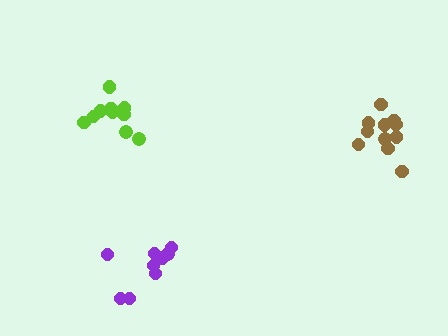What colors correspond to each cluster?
The clusters are colored: lime, purple, brown.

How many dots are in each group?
Group 1: 10 dots, Group 2: 9 dots, Group 3: 12 dots (31 total).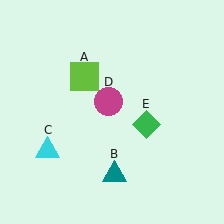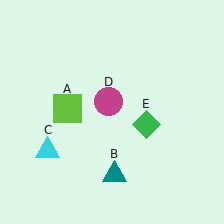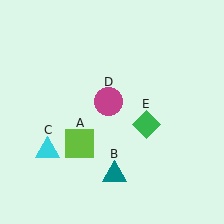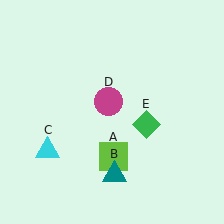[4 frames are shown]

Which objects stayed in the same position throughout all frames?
Teal triangle (object B) and cyan triangle (object C) and magenta circle (object D) and green diamond (object E) remained stationary.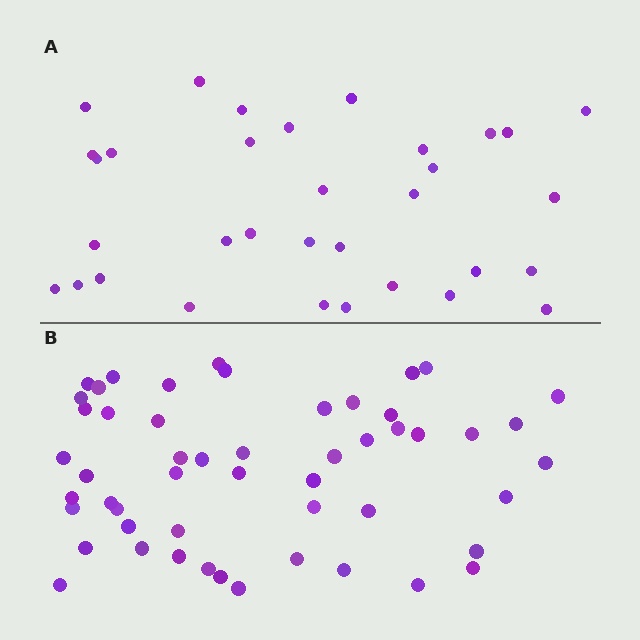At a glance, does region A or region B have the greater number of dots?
Region B (the bottom region) has more dots.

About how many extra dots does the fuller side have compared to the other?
Region B has approximately 20 more dots than region A.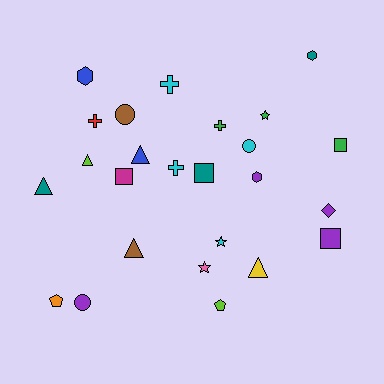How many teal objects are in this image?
There are 3 teal objects.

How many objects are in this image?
There are 25 objects.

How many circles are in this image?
There are 3 circles.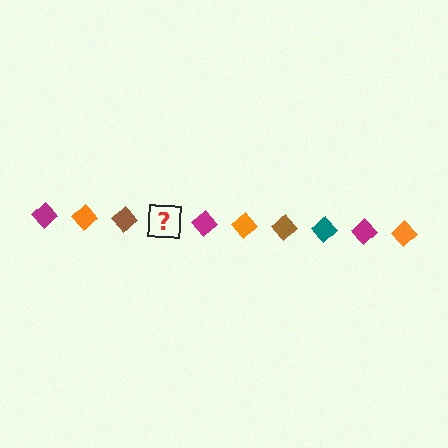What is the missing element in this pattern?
The missing element is a teal diamond.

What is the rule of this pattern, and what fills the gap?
The rule is that the pattern cycles through magenta, orange, brown, teal diamonds. The gap should be filled with a teal diamond.